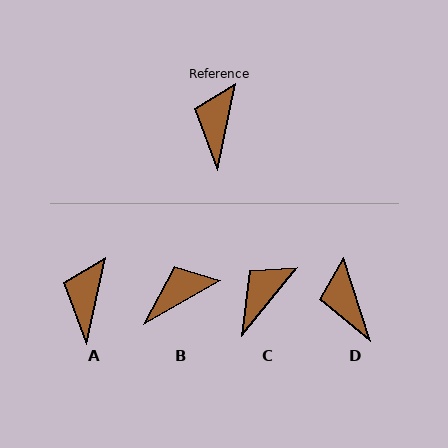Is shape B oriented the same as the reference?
No, it is off by about 49 degrees.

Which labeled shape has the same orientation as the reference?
A.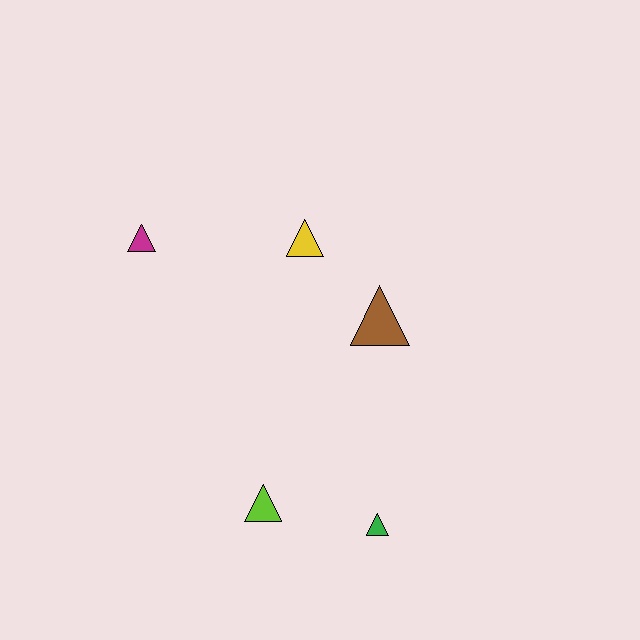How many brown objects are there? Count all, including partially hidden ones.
There is 1 brown object.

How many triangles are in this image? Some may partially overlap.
There are 5 triangles.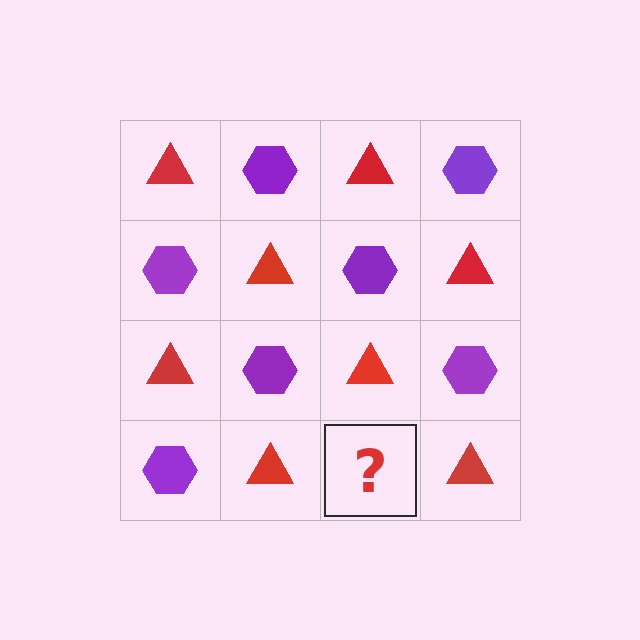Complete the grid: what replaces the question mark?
The question mark should be replaced with a purple hexagon.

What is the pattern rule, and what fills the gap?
The rule is that it alternates red triangle and purple hexagon in a checkerboard pattern. The gap should be filled with a purple hexagon.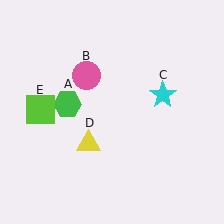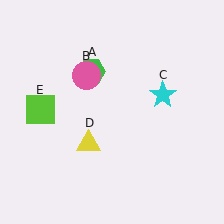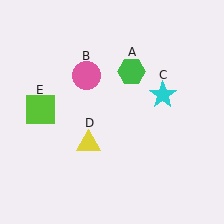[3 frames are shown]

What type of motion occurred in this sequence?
The green hexagon (object A) rotated clockwise around the center of the scene.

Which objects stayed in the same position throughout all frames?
Pink circle (object B) and cyan star (object C) and yellow triangle (object D) and lime square (object E) remained stationary.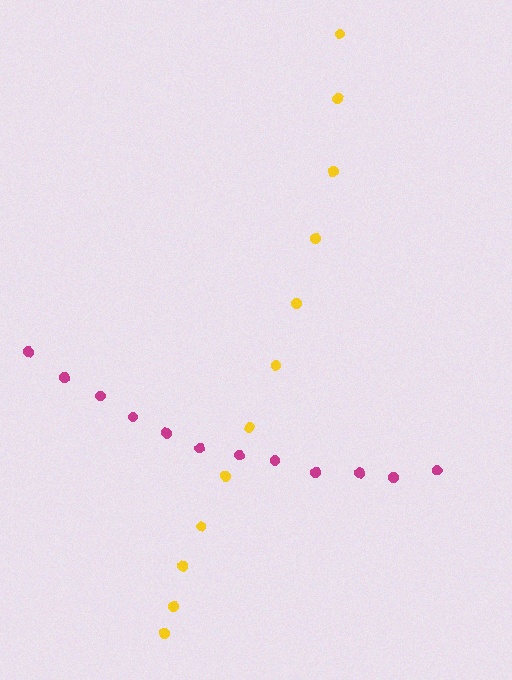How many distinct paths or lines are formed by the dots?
There are 2 distinct paths.